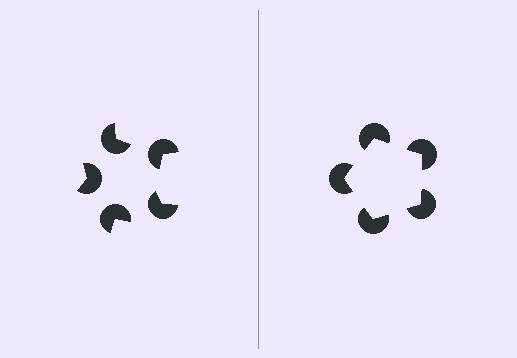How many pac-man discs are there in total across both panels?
10 — 5 on each side.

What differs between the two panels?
The pac-man discs are positioned identically on both sides; only the wedge orientations differ. On the right they align to a pentagon; on the left they are misaligned.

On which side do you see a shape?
An illusory pentagon appears on the right side. On the left side the wedge cuts are rotated, so no coherent shape forms.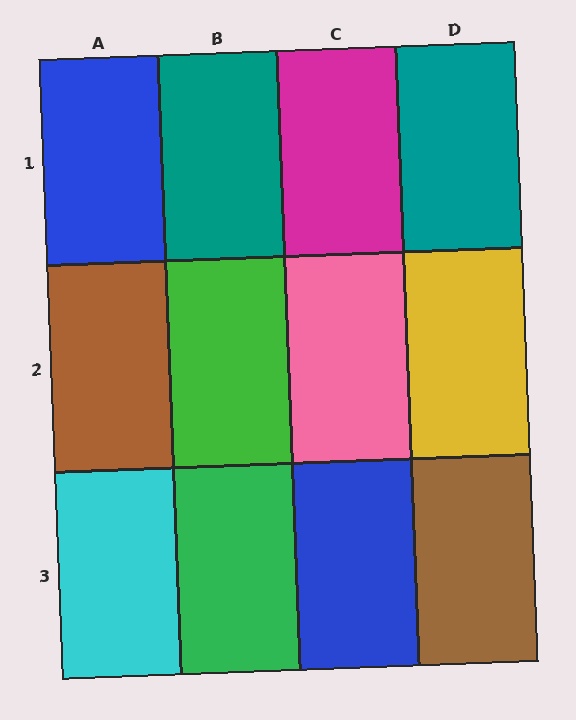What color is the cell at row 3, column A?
Cyan.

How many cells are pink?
1 cell is pink.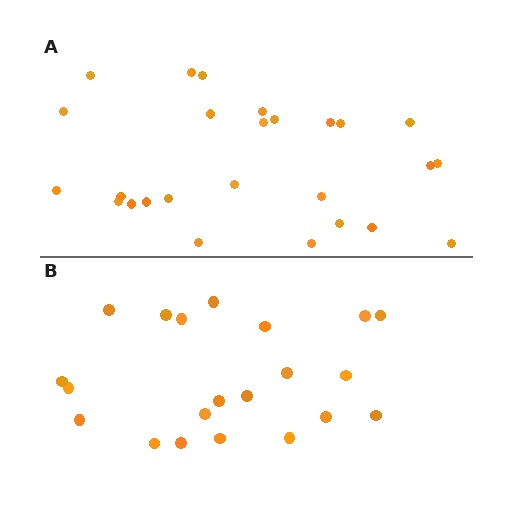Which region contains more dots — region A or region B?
Region A (the top region) has more dots.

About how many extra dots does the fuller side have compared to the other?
Region A has about 5 more dots than region B.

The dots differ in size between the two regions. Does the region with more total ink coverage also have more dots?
No. Region B has more total ink coverage because its dots are larger, but region A actually contains more individual dots. Total area can be misleading — the number of items is what matters here.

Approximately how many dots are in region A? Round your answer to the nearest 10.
About 30 dots. (The exact count is 26, which rounds to 30.)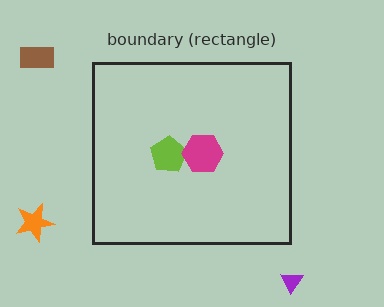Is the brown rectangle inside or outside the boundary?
Outside.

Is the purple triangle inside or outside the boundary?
Outside.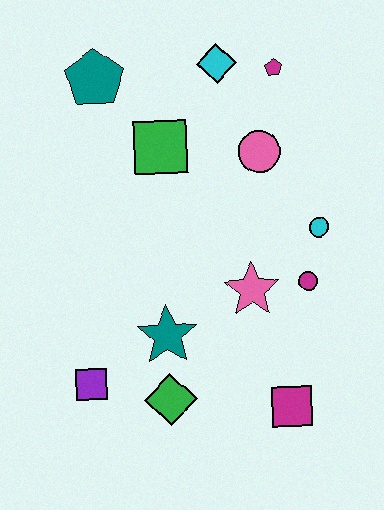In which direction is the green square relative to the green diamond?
The green square is above the green diamond.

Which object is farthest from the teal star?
The magenta pentagon is farthest from the teal star.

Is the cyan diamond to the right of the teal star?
Yes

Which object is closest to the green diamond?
The teal star is closest to the green diamond.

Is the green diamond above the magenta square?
Yes